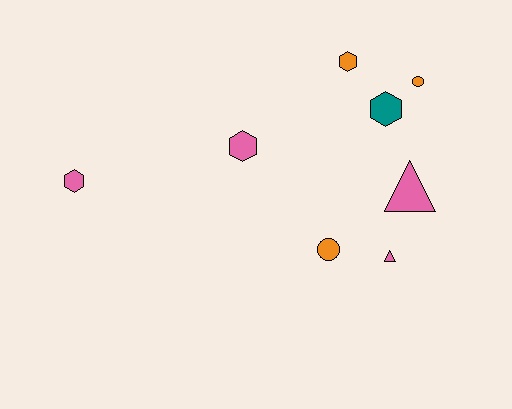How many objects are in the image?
There are 8 objects.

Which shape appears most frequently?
Hexagon, with 4 objects.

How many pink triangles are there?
There are 2 pink triangles.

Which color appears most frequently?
Pink, with 4 objects.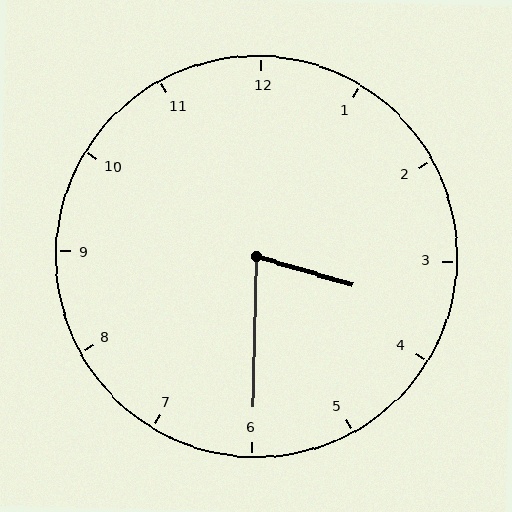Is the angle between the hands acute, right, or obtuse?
It is acute.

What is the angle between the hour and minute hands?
Approximately 75 degrees.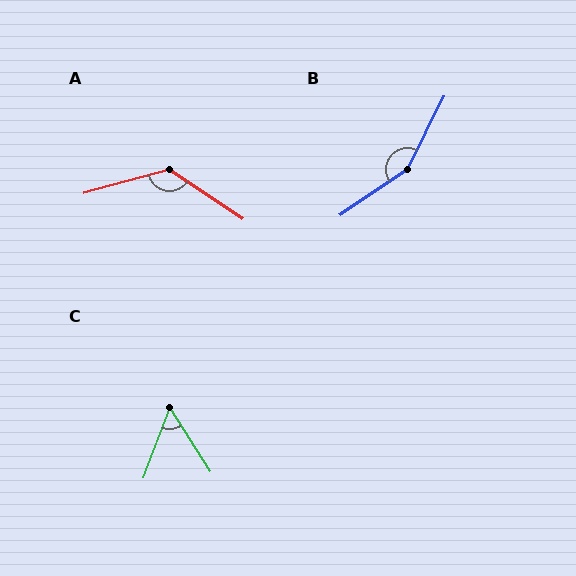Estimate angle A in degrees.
Approximately 131 degrees.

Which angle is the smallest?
C, at approximately 53 degrees.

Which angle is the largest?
B, at approximately 150 degrees.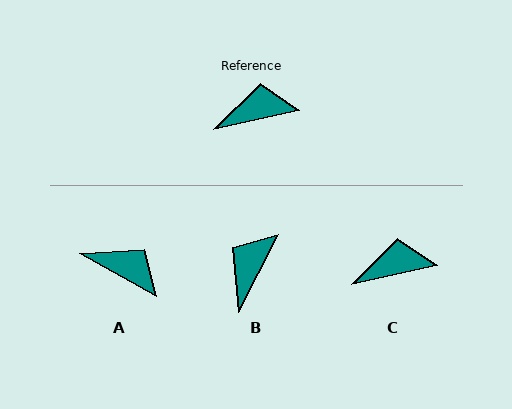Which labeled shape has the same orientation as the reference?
C.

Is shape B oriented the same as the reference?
No, it is off by about 50 degrees.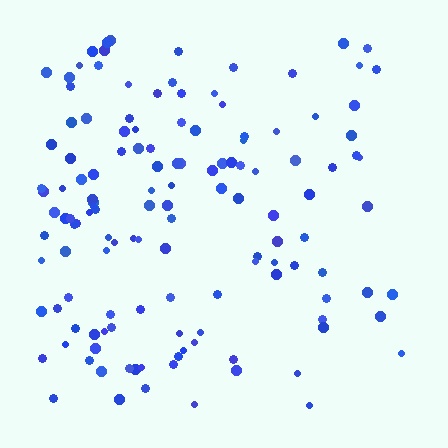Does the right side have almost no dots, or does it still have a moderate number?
Still a moderate number, just noticeably fewer than the left.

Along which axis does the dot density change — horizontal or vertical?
Horizontal.